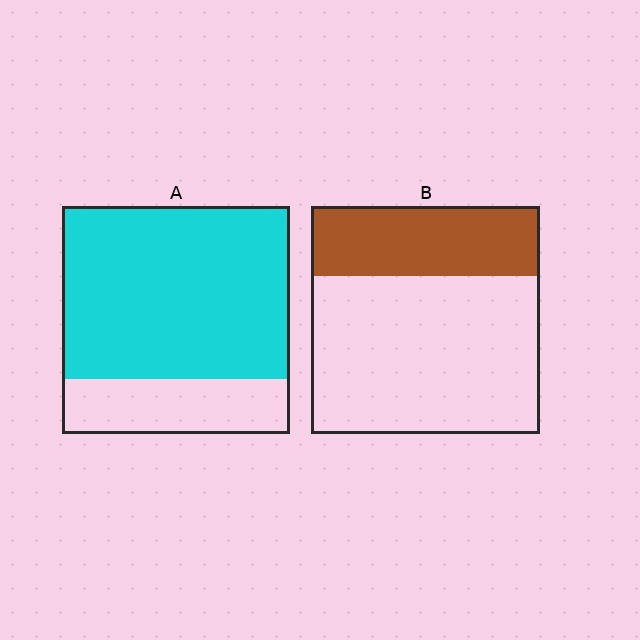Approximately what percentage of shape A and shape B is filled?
A is approximately 75% and B is approximately 30%.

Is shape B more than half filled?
No.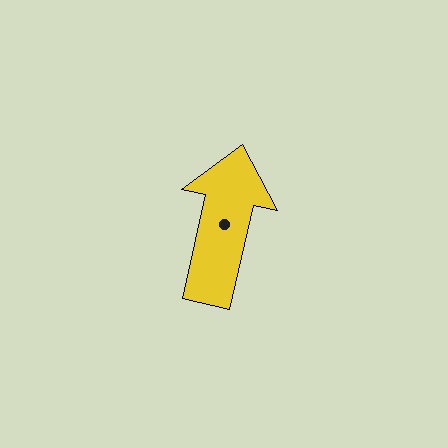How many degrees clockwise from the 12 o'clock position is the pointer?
Approximately 13 degrees.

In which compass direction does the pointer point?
North.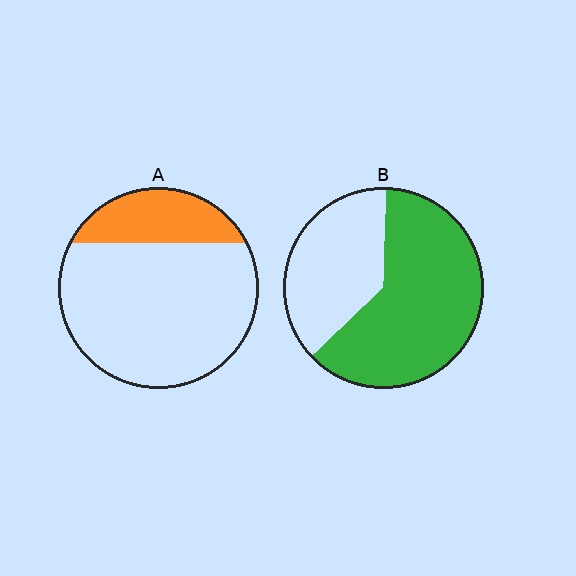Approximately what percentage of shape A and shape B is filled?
A is approximately 25% and B is approximately 65%.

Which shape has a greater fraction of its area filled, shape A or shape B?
Shape B.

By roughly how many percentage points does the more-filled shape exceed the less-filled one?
By roughly 40 percentage points (B over A).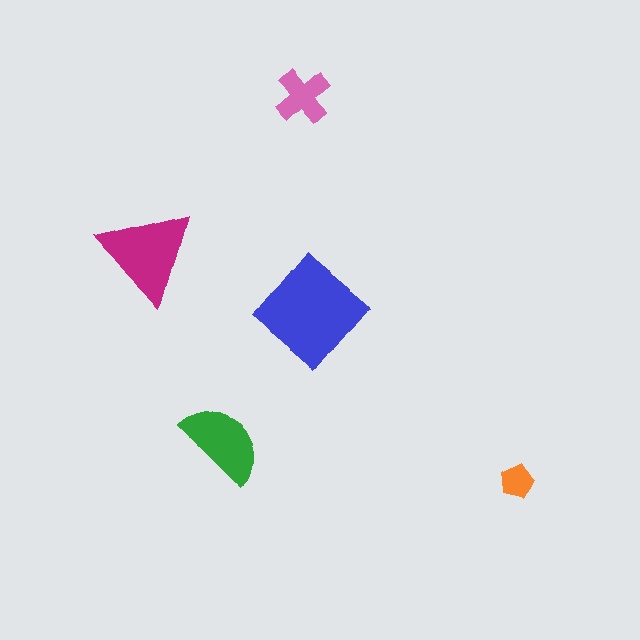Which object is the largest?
The blue diamond.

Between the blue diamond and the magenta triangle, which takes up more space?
The blue diamond.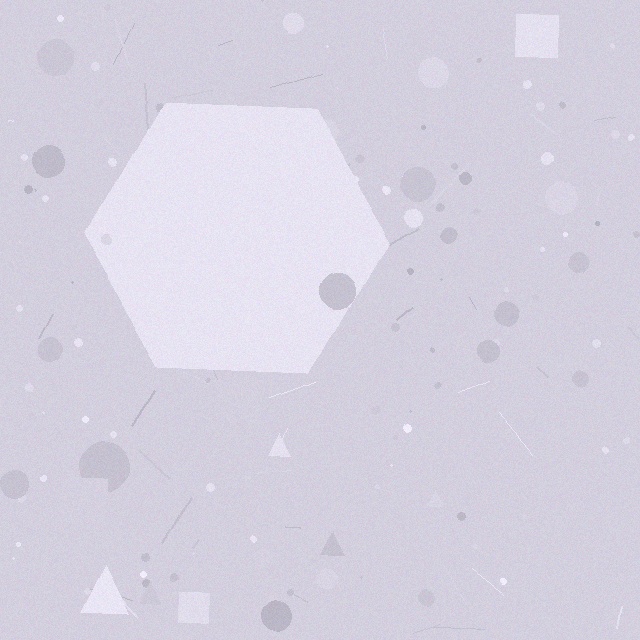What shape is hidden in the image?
A hexagon is hidden in the image.